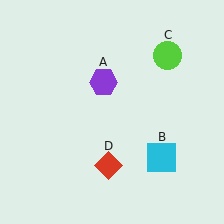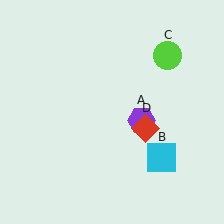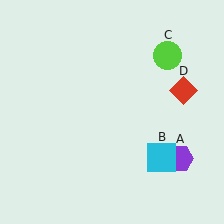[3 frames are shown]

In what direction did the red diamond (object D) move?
The red diamond (object D) moved up and to the right.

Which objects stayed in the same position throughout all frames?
Cyan square (object B) and lime circle (object C) remained stationary.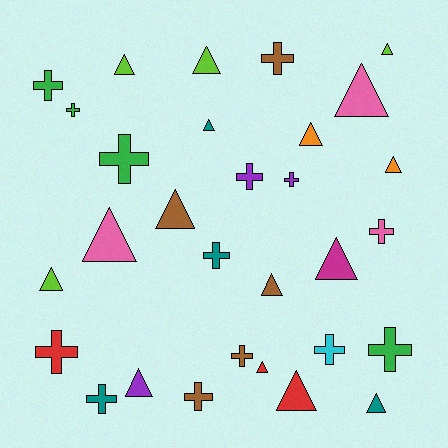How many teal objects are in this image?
There are 4 teal objects.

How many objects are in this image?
There are 30 objects.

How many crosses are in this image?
There are 14 crosses.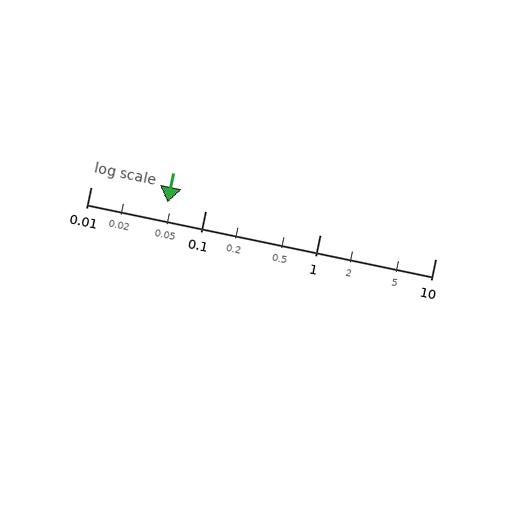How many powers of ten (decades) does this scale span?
The scale spans 3 decades, from 0.01 to 10.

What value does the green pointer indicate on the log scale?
The pointer indicates approximately 0.047.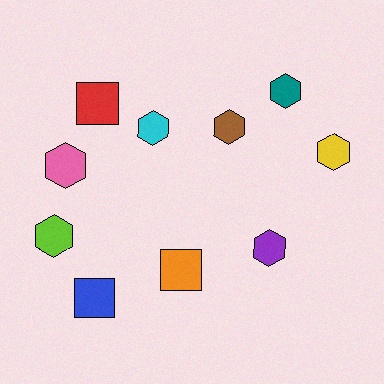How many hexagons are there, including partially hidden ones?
There are 7 hexagons.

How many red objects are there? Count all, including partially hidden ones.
There is 1 red object.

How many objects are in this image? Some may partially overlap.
There are 10 objects.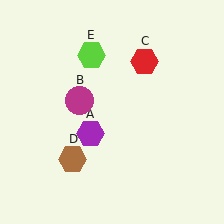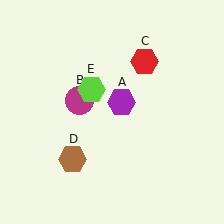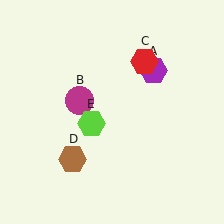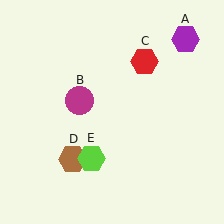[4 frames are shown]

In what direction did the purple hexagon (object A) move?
The purple hexagon (object A) moved up and to the right.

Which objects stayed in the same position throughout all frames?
Magenta circle (object B) and red hexagon (object C) and brown hexagon (object D) remained stationary.